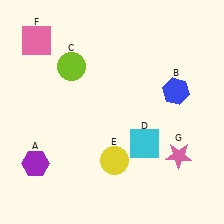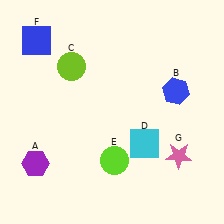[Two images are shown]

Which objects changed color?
E changed from yellow to lime. F changed from pink to blue.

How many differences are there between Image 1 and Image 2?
There are 2 differences between the two images.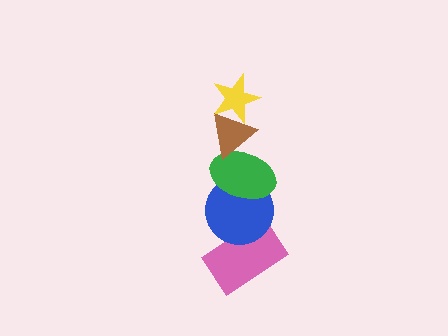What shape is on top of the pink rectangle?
The blue circle is on top of the pink rectangle.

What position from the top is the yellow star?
The yellow star is 1st from the top.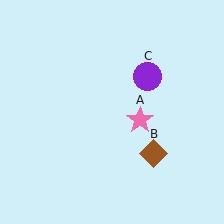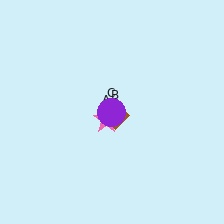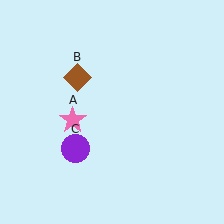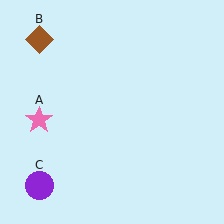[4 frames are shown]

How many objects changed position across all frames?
3 objects changed position: pink star (object A), brown diamond (object B), purple circle (object C).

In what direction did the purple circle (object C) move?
The purple circle (object C) moved down and to the left.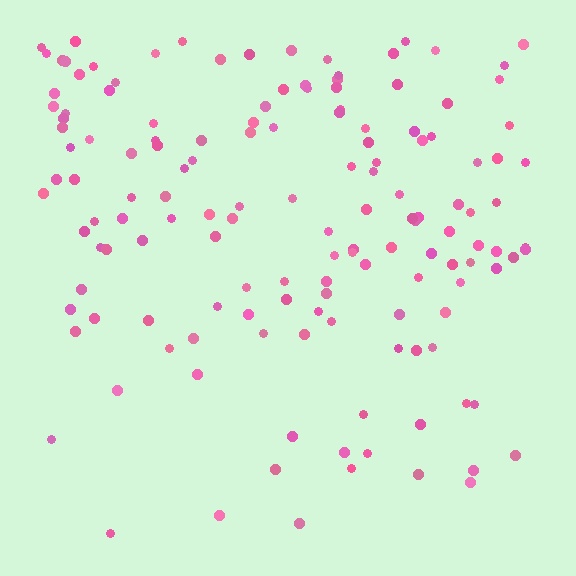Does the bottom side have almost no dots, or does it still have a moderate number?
Still a moderate number, just noticeably fewer than the top.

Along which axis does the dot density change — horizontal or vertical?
Vertical.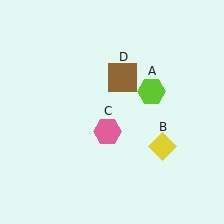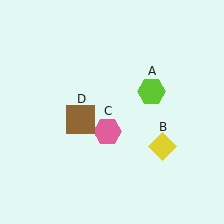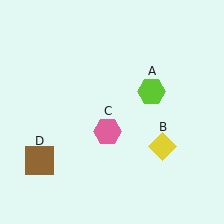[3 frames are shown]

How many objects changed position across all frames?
1 object changed position: brown square (object D).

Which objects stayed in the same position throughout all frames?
Lime hexagon (object A) and yellow diamond (object B) and pink hexagon (object C) remained stationary.